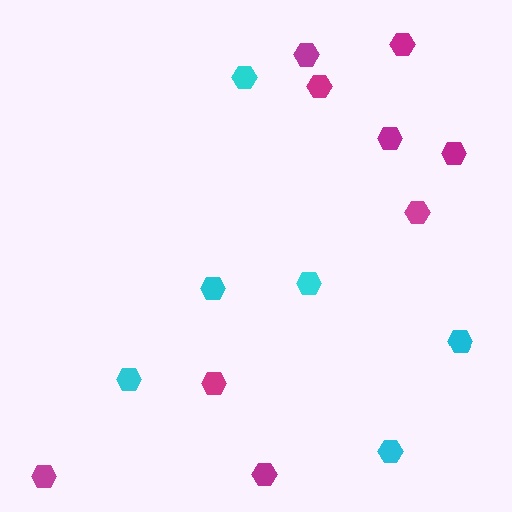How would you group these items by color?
There are 2 groups: one group of magenta hexagons (9) and one group of cyan hexagons (6).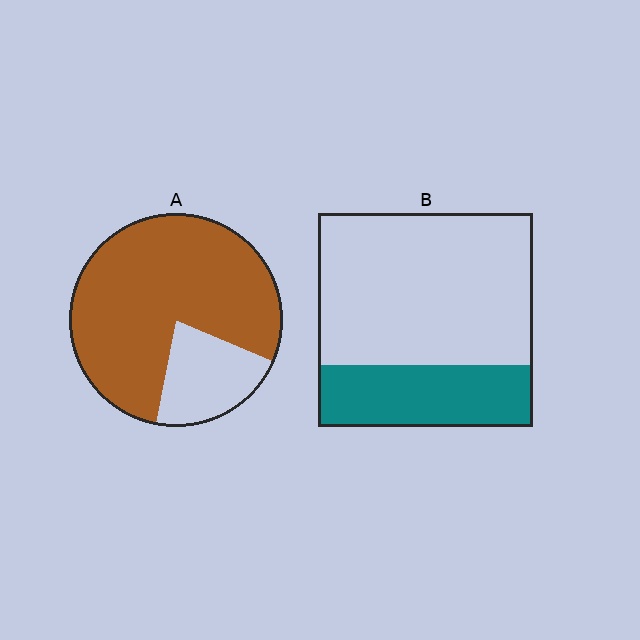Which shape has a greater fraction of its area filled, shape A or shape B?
Shape A.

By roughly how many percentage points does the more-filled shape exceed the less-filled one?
By roughly 50 percentage points (A over B).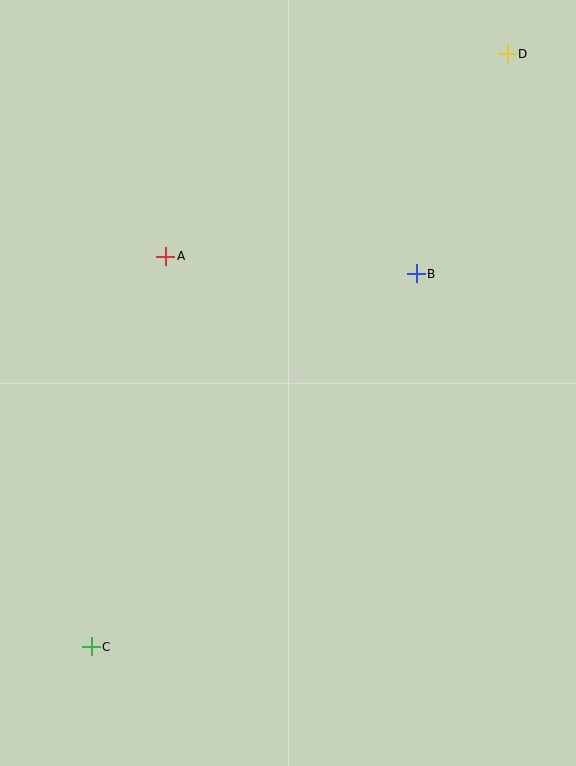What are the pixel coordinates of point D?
Point D is at (507, 54).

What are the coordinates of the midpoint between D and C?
The midpoint between D and C is at (299, 350).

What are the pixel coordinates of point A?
Point A is at (166, 256).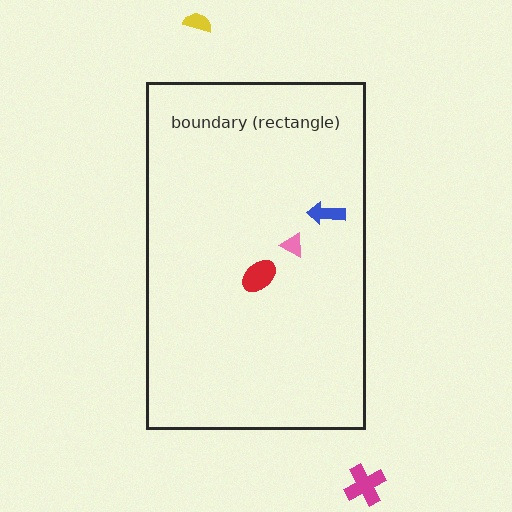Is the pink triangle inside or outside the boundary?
Inside.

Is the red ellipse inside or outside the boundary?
Inside.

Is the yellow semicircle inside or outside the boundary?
Outside.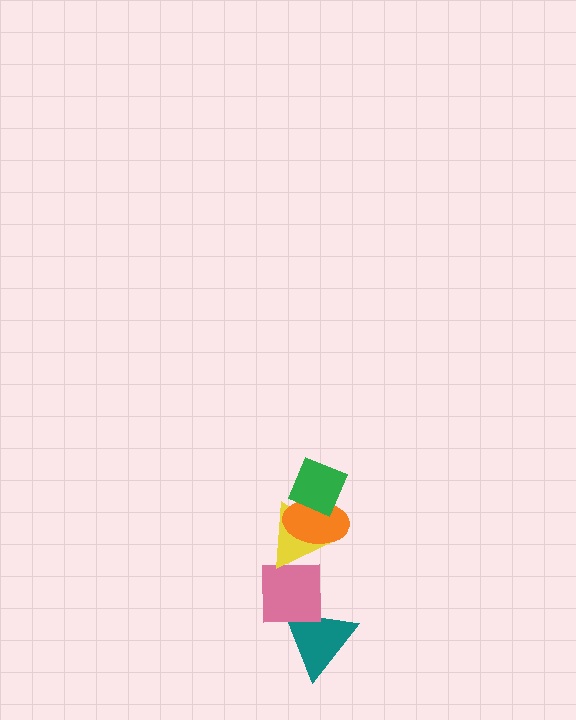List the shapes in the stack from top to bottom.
From top to bottom: the green diamond, the orange ellipse, the yellow triangle, the pink square, the teal triangle.